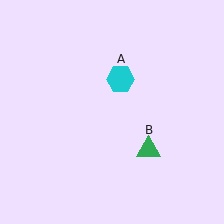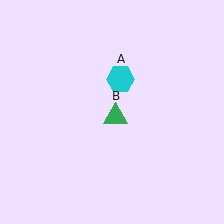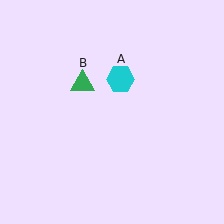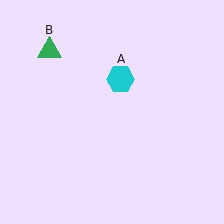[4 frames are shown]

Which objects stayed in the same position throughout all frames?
Cyan hexagon (object A) remained stationary.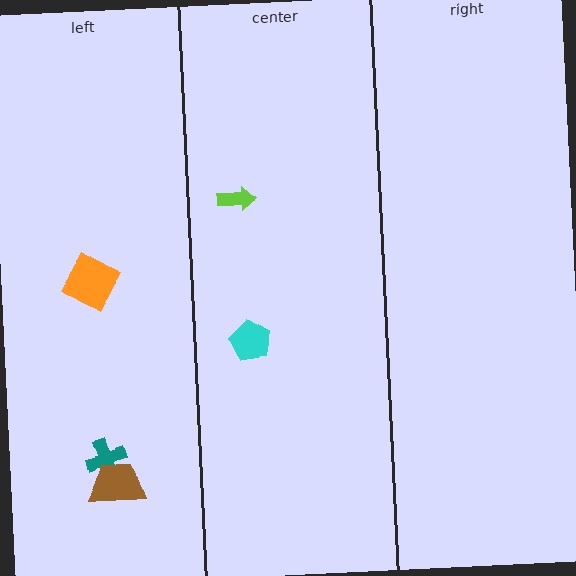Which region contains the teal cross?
The left region.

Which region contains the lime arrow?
The center region.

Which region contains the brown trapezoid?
The left region.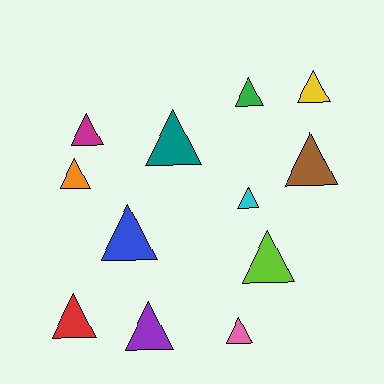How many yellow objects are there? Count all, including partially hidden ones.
There is 1 yellow object.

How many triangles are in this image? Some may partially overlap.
There are 12 triangles.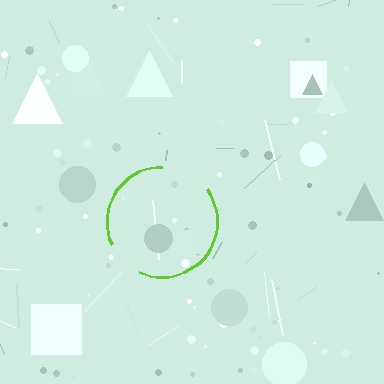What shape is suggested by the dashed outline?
The dashed outline suggests a circle.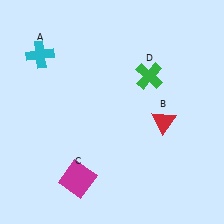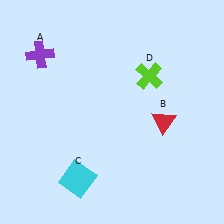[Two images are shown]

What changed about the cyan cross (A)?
In Image 1, A is cyan. In Image 2, it changed to purple.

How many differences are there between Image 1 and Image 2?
There are 3 differences between the two images.